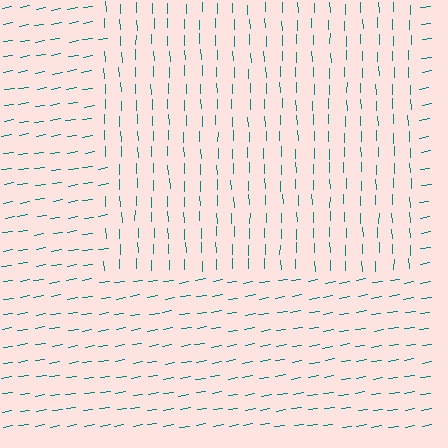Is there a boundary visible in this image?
Yes, there is a texture boundary formed by a change in line orientation.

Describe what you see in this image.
The image is filled with small teal line segments. A rectangle region in the image has lines oriented differently from the surrounding lines, creating a visible texture boundary.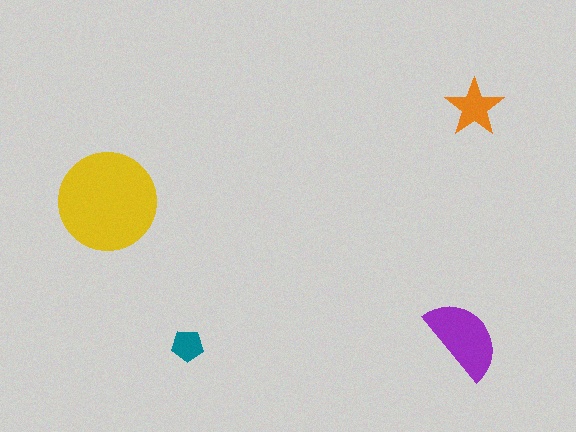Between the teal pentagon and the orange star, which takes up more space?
The orange star.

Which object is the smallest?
The teal pentagon.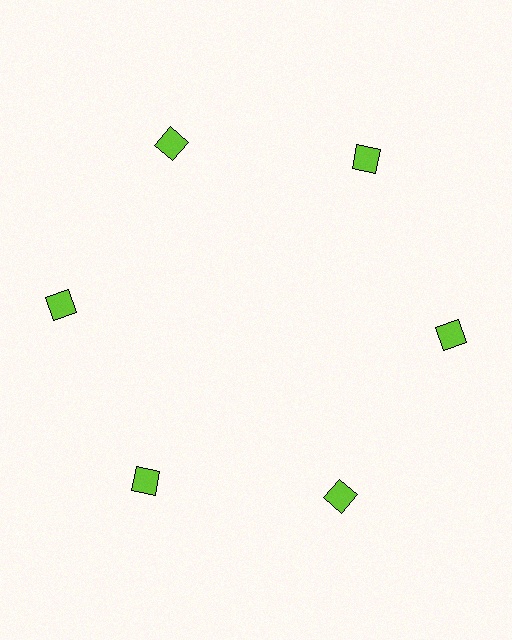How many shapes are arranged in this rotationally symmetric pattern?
There are 6 shapes, arranged in 6 groups of 1.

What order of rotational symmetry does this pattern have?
This pattern has 6-fold rotational symmetry.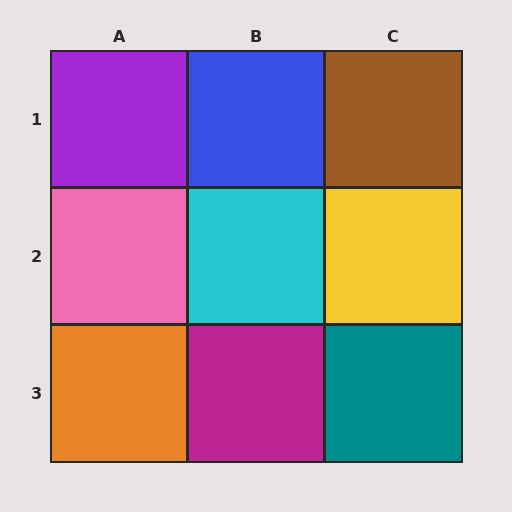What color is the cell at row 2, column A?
Pink.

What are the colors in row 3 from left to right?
Orange, magenta, teal.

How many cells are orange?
1 cell is orange.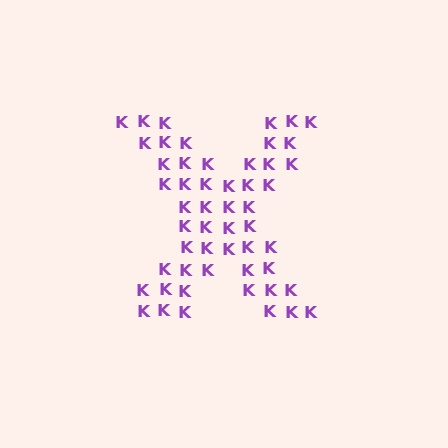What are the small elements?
The small elements are letter K's.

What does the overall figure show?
The overall figure shows the letter X.